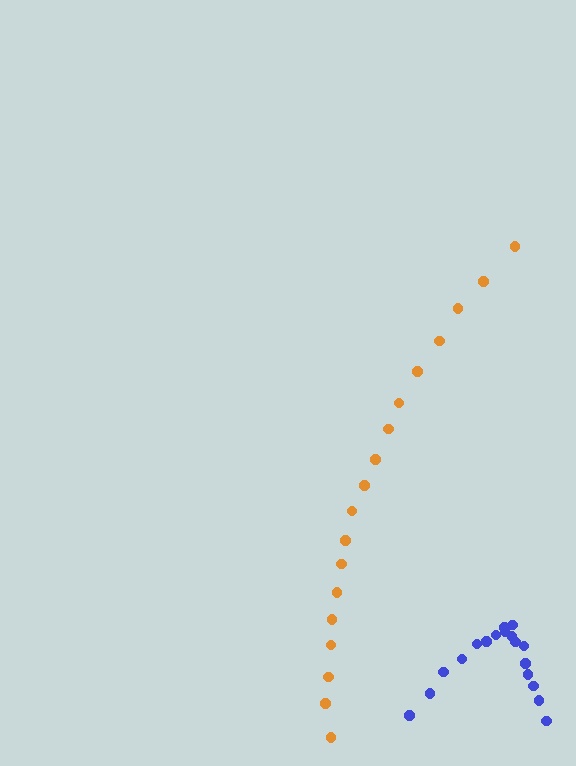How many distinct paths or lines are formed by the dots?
There are 2 distinct paths.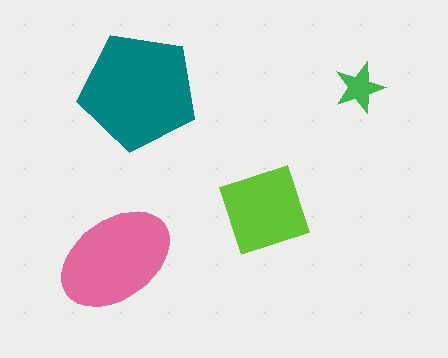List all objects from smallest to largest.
The green star, the lime diamond, the pink ellipse, the teal pentagon.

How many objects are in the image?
There are 4 objects in the image.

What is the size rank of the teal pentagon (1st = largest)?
1st.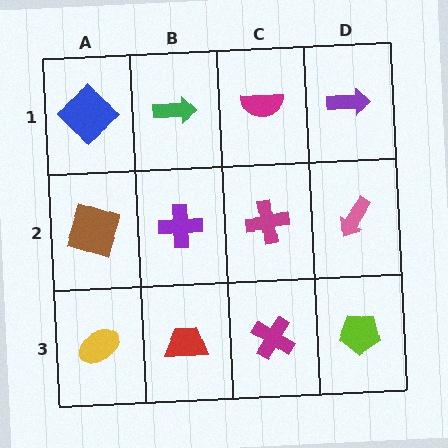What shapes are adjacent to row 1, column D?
A pink arrow (row 2, column D), a magenta semicircle (row 1, column C).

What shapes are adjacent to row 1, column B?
A purple cross (row 2, column B), a blue diamond (row 1, column A), a magenta semicircle (row 1, column C).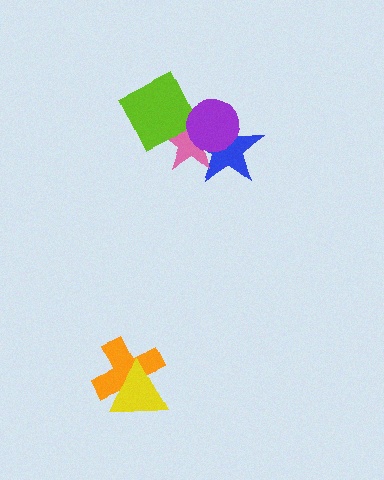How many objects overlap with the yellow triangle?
1 object overlaps with the yellow triangle.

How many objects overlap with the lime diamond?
2 objects overlap with the lime diamond.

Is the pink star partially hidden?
Yes, it is partially covered by another shape.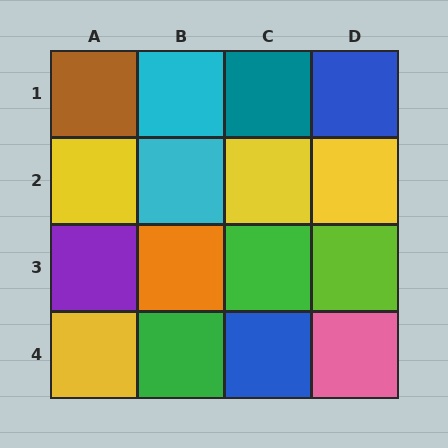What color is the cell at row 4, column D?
Pink.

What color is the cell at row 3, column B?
Orange.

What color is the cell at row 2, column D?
Yellow.